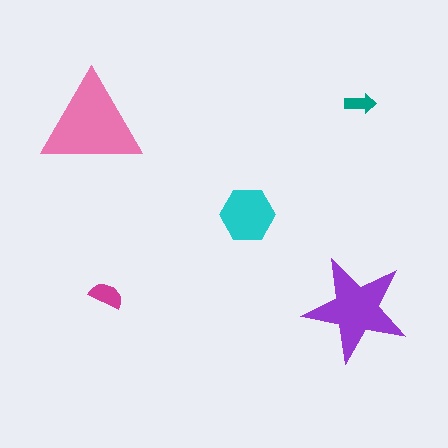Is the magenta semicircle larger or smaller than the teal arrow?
Larger.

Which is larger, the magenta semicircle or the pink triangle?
The pink triangle.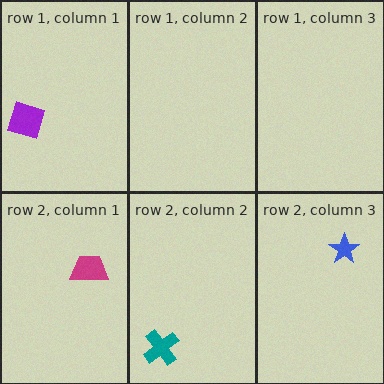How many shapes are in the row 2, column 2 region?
1.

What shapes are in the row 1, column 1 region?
The purple square.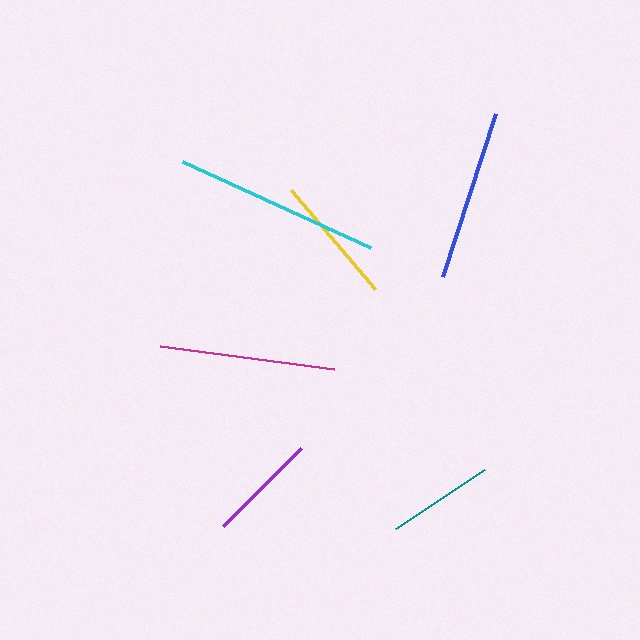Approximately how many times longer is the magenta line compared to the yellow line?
The magenta line is approximately 1.4 times the length of the yellow line.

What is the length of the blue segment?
The blue segment is approximately 172 pixels long.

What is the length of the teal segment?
The teal segment is approximately 106 pixels long.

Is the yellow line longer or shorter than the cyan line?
The cyan line is longer than the yellow line.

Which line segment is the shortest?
The teal line is the shortest at approximately 106 pixels.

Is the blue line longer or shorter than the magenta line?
The magenta line is longer than the blue line.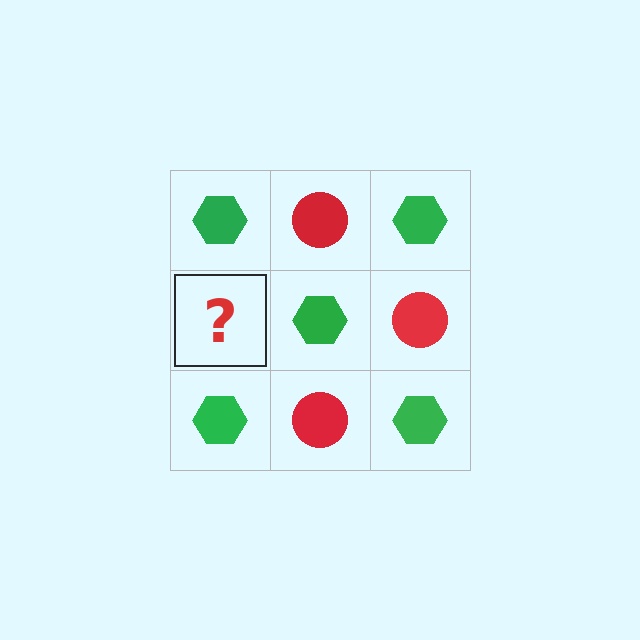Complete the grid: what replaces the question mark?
The question mark should be replaced with a red circle.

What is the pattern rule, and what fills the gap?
The rule is that it alternates green hexagon and red circle in a checkerboard pattern. The gap should be filled with a red circle.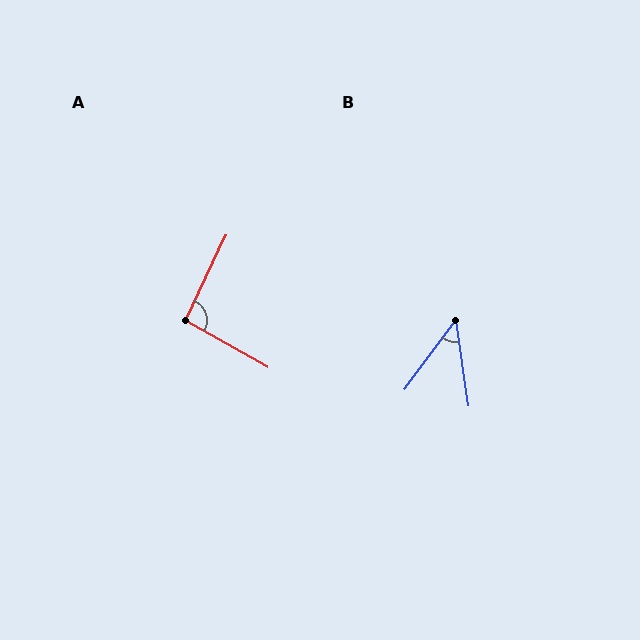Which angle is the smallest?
B, at approximately 45 degrees.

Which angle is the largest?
A, at approximately 94 degrees.